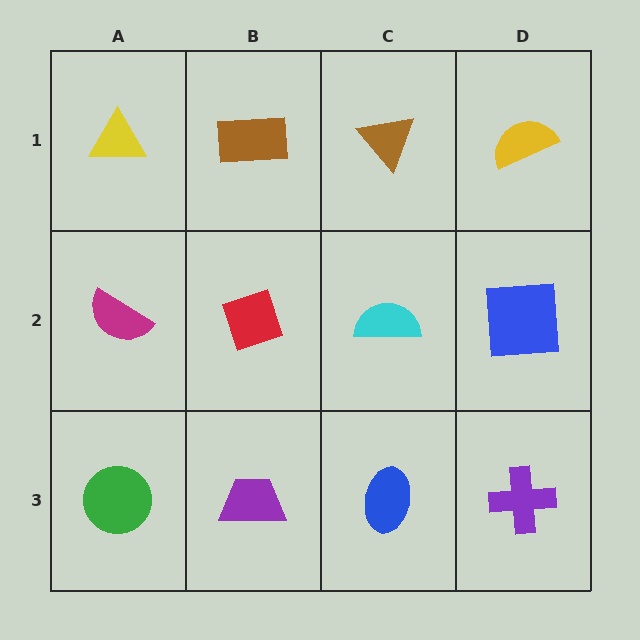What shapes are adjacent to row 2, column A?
A yellow triangle (row 1, column A), a green circle (row 3, column A), a red diamond (row 2, column B).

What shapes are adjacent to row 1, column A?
A magenta semicircle (row 2, column A), a brown rectangle (row 1, column B).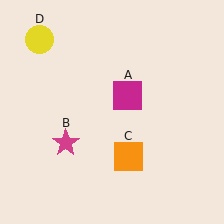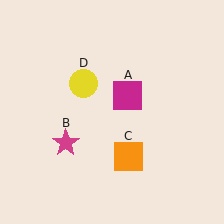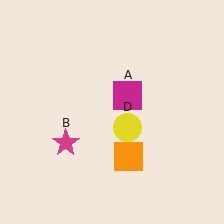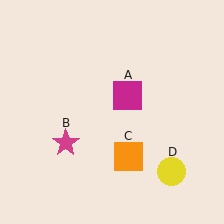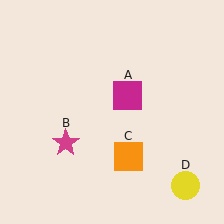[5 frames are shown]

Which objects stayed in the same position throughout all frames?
Magenta square (object A) and magenta star (object B) and orange square (object C) remained stationary.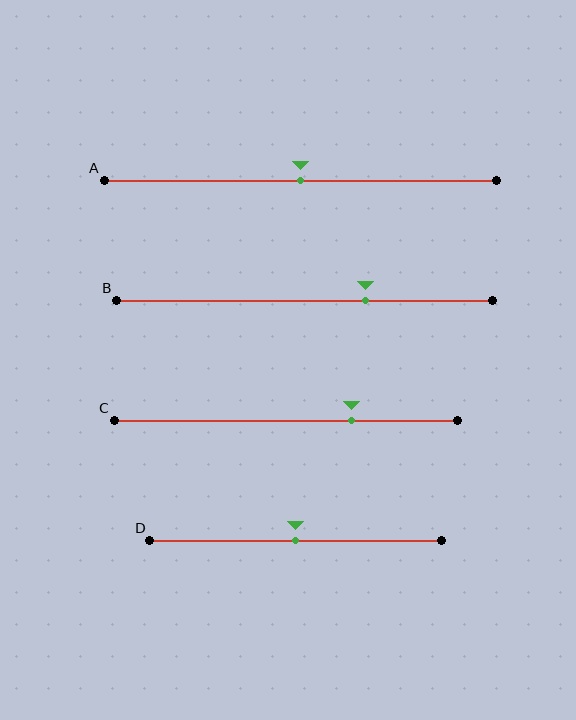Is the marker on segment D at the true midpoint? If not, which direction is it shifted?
Yes, the marker on segment D is at the true midpoint.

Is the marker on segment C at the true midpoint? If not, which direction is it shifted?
No, the marker on segment C is shifted to the right by about 19% of the segment length.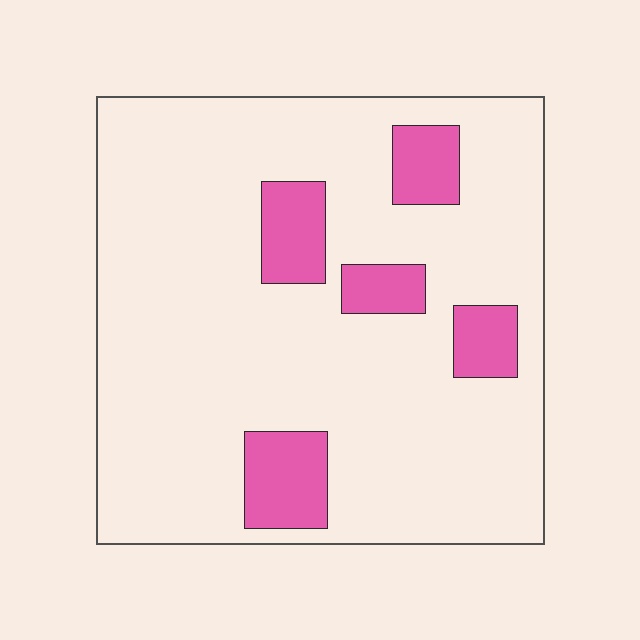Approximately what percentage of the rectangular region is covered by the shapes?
Approximately 15%.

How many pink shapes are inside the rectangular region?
5.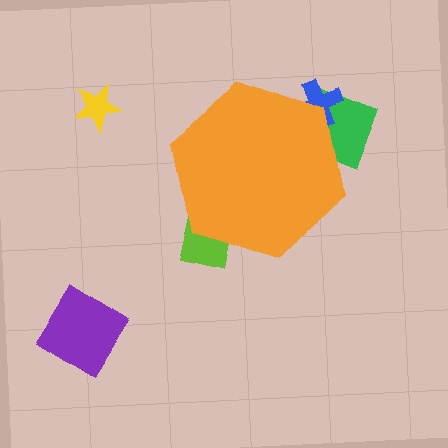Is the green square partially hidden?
Yes, the green square is partially hidden behind the orange hexagon.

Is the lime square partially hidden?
Yes, the lime square is partially hidden behind the orange hexagon.